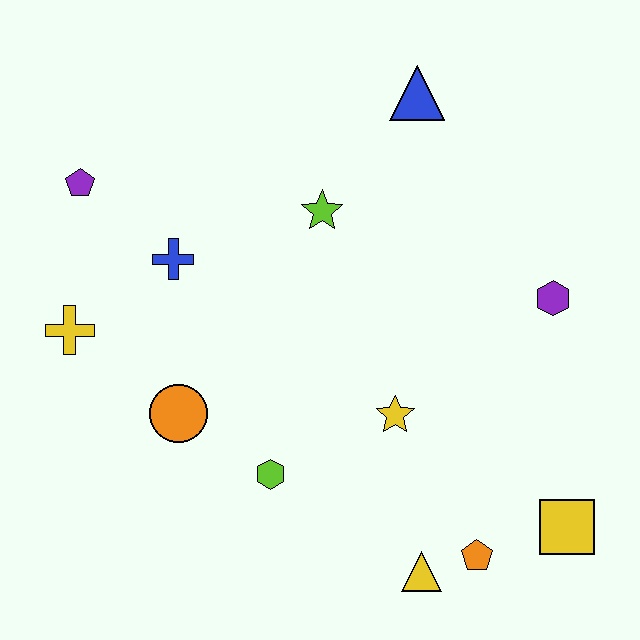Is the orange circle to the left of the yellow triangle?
Yes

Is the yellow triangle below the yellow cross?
Yes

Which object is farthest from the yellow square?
The purple pentagon is farthest from the yellow square.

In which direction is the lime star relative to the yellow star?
The lime star is above the yellow star.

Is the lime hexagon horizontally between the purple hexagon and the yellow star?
No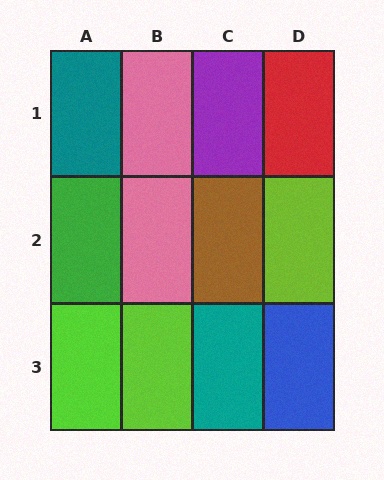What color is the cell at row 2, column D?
Lime.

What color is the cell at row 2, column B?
Pink.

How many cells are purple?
1 cell is purple.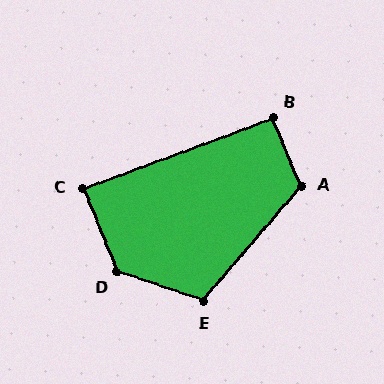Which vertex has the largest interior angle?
D, at approximately 131 degrees.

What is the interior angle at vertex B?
Approximately 92 degrees (approximately right).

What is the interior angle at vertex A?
Approximately 117 degrees (obtuse).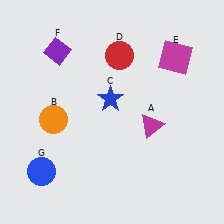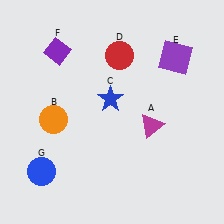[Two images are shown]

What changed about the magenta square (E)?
In Image 1, E is magenta. In Image 2, it changed to purple.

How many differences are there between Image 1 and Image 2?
There is 1 difference between the two images.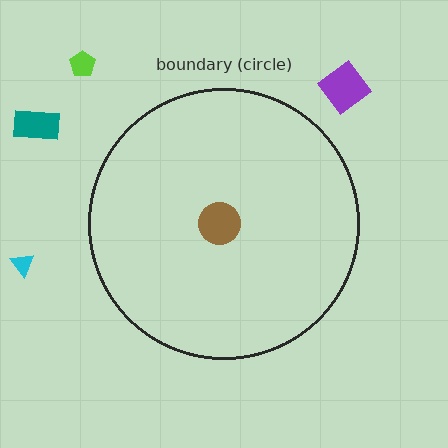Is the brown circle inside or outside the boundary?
Inside.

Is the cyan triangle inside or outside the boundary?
Outside.